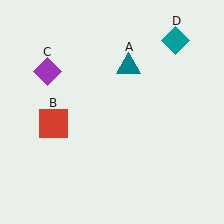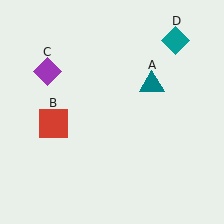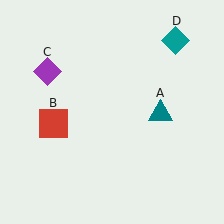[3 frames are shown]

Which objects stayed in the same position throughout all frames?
Red square (object B) and purple diamond (object C) and teal diamond (object D) remained stationary.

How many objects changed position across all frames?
1 object changed position: teal triangle (object A).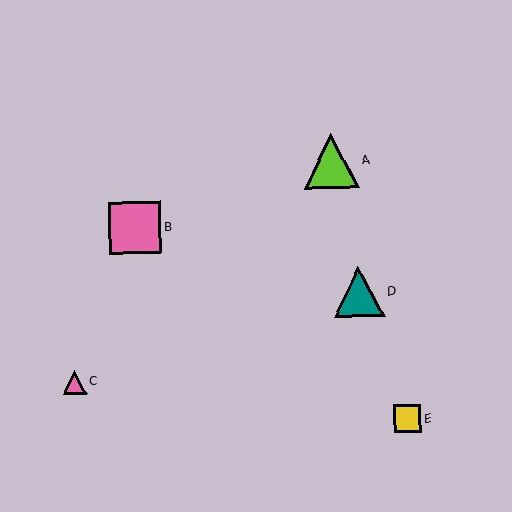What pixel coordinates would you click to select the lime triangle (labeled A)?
Click at (331, 161) to select the lime triangle A.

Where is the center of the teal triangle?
The center of the teal triangle is at (359, 292).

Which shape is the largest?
The lime triangle (labeled A) is the largest.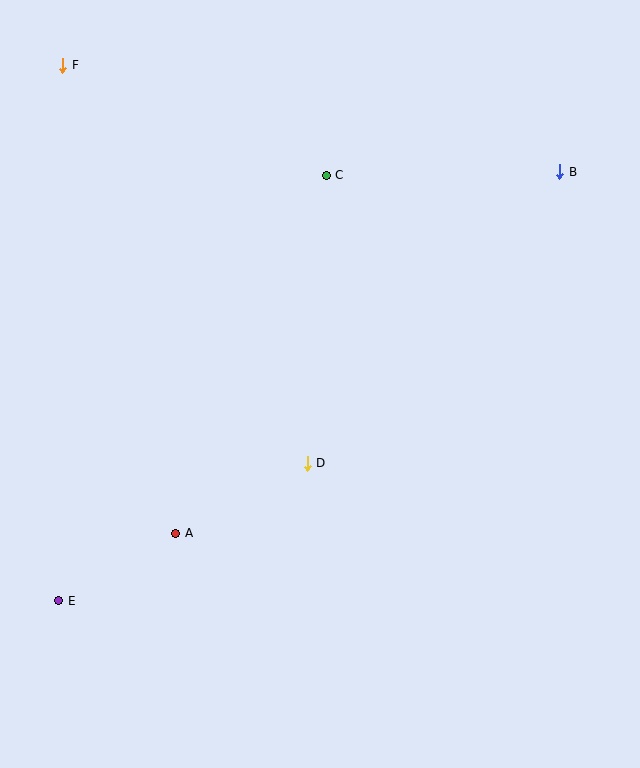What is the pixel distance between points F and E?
The distance between F and E is 536 pixels.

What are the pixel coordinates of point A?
Point A is at (176, 533).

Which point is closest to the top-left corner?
Point F is closest to the top-left corner.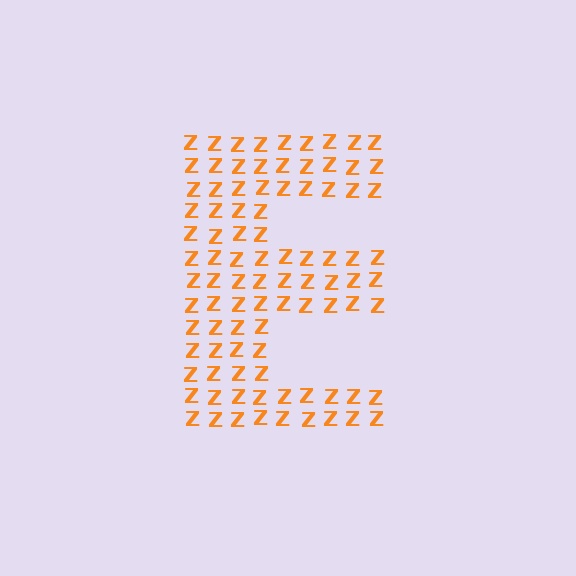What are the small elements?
The small elements are letter Z's.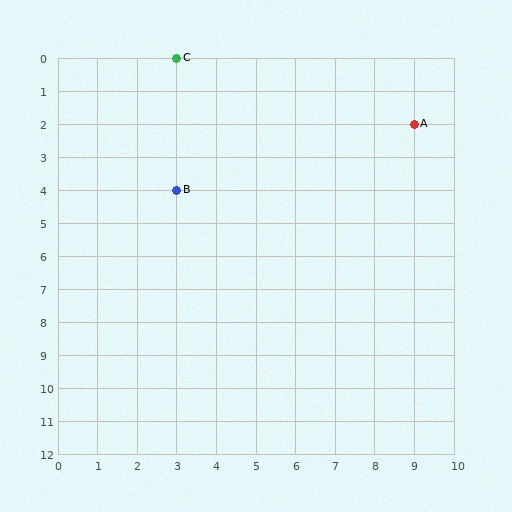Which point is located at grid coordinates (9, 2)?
Point A is at (9, 2).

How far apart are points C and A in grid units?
Points C and A are 6 columns and 2 rows apart (about 6.3 grid units diagonally).